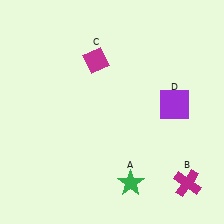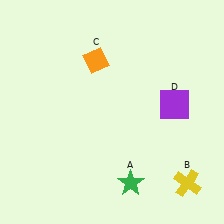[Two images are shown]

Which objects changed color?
B changed from magenta to yellow. C changed from magenta to orange.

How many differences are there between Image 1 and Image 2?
There are 2 differences between the two images.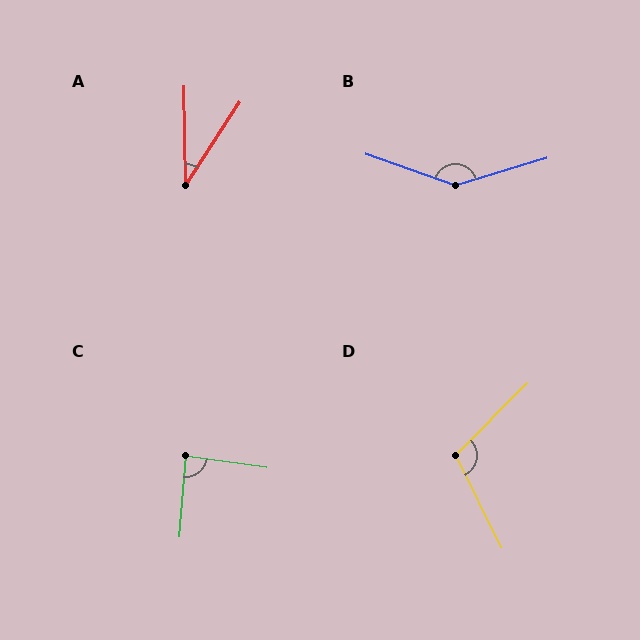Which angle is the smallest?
A, at approximately 34 degrees.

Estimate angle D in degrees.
Approximately 109 degrees.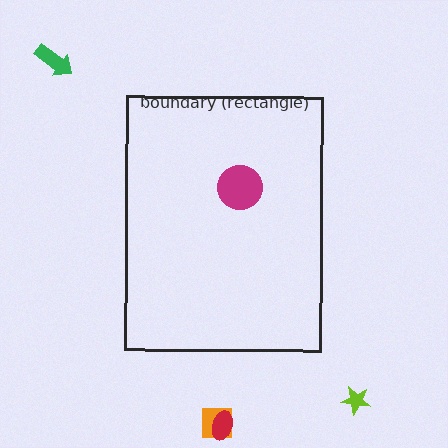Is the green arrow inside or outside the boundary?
Outside.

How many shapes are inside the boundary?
1 inside, 4 outside.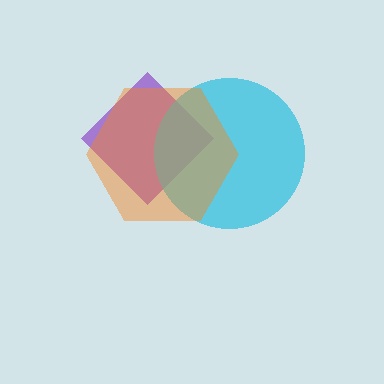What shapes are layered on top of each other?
The layered shapes are: a purple diamond, a cyan circle, an orange hexagon.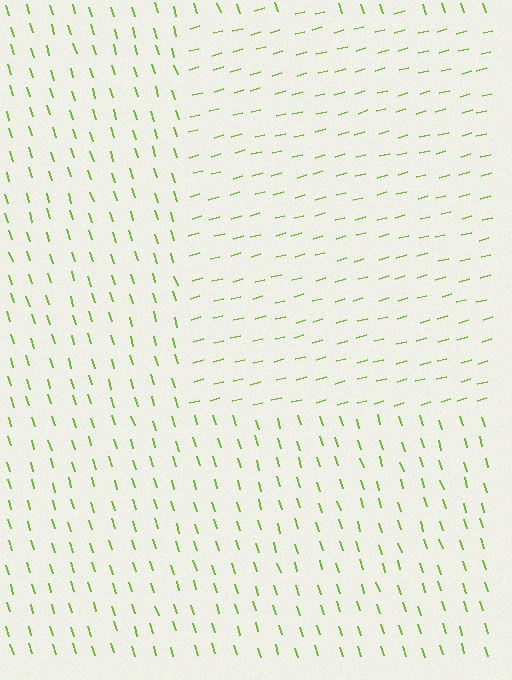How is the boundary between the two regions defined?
The boundary is defined purely by a change in line orientation (approximately 89 degrees difference). All lines are the same color and thickness.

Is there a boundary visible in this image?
Yes, there is a texture boundary formed by a change in line orientation.